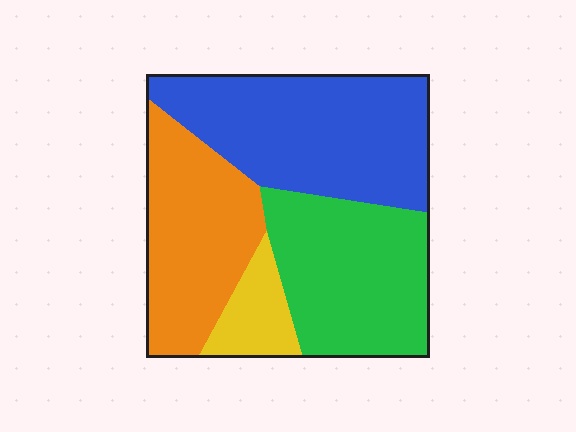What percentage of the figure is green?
Green covers 29% of the figure.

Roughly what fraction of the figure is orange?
Orange covers 26% of the figure.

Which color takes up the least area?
Yellow, at roughly 10%.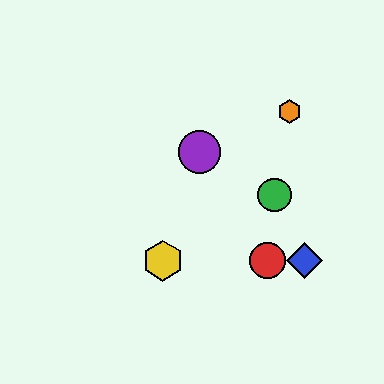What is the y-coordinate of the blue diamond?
The blue diamond is at y≈261.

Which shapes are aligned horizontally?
The red circle, the blue diamond, the yellow hexagon are aligned horizontally.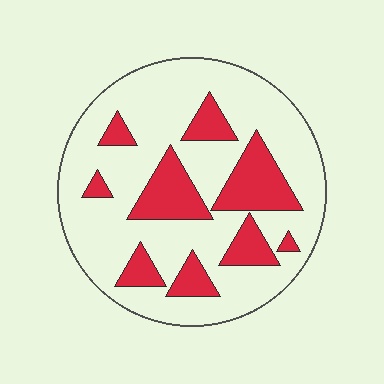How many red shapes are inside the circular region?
9.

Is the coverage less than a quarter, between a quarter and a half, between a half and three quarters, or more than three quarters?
Between a quarter and a half.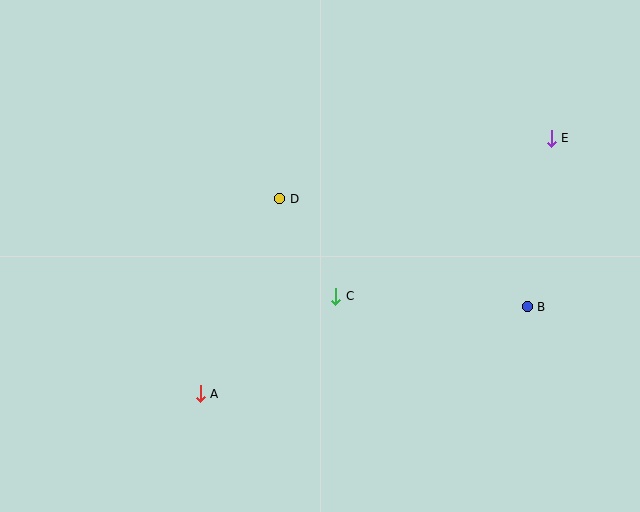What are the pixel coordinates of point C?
Point C is at (336, 296).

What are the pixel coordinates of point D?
Point D is at (280, 199).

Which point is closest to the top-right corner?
Point E is closest to the top-right corner.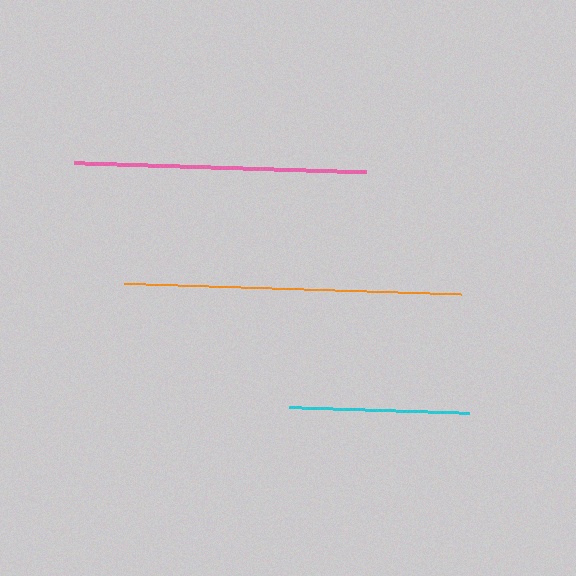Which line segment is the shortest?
The cyan line is the shortest at approximately 180 pixels.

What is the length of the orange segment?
The orange segment is approximately 338 pixels long.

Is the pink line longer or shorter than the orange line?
The orange line is longer than the pink line.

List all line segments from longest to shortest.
From longest to shortest: orange, pink, cyan.